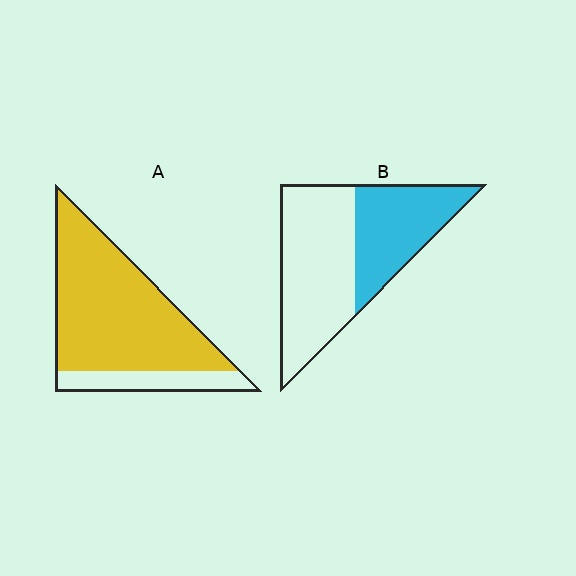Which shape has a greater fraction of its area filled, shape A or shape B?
Shape A.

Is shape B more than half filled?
No.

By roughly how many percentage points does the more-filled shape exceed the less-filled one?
By roughly 40 percentage points (A over B).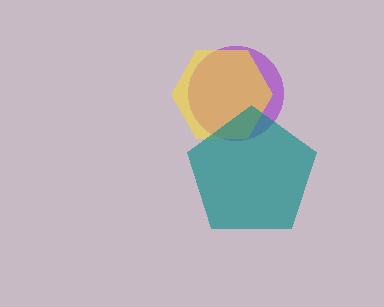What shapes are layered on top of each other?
The layered shapes are: a purple circle, a yellow hexagon, a teal pentagon.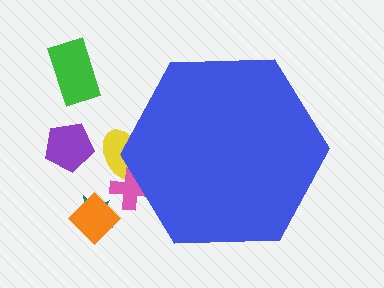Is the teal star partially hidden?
No, the teal star is fully visible.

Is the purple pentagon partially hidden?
No, the purple pentagon is fully visible.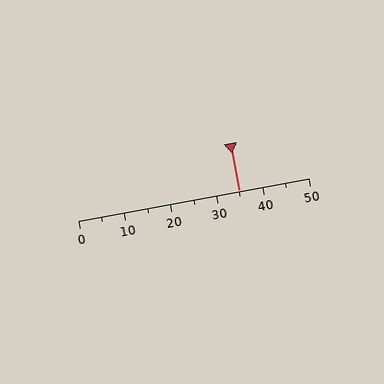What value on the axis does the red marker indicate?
The marker indicates approximately 35.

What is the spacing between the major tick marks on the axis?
The major ticks are spaced 10 apart.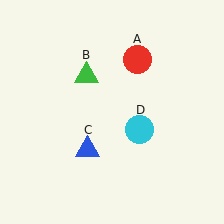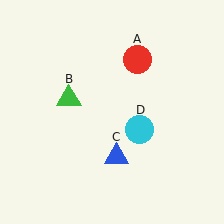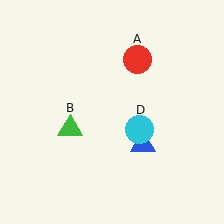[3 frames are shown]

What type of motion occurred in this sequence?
The green triangle (object B), blue triangle (object C) rotated counterclockwise around the center of the scene.